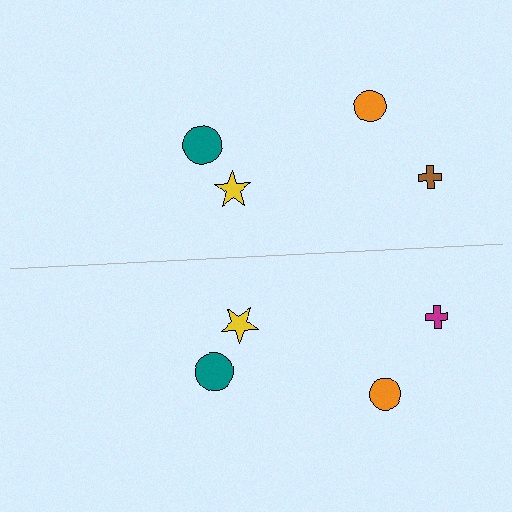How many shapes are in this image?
There are 8 shapes in this image.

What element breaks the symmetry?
The magenta cross on the bottom side breaks the symmetry — its mirror counterpart is brown.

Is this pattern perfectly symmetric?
No, the pattern is not perfectly symmetric. The magenta cross on the bottom side breaks the symmetry — its mirror counterpart is brown.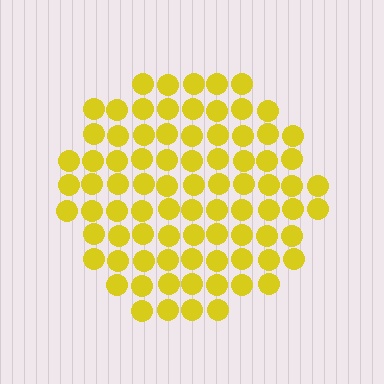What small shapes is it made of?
It is made of small circles.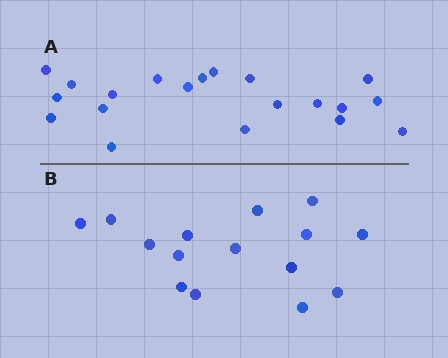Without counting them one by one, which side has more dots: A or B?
Region A (the top region) has more dots.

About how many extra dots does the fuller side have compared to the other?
Region A has about 5 more dots than region B.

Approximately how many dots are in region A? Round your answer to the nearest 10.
About 20 dots.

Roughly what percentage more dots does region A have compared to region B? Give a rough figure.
About 35% more.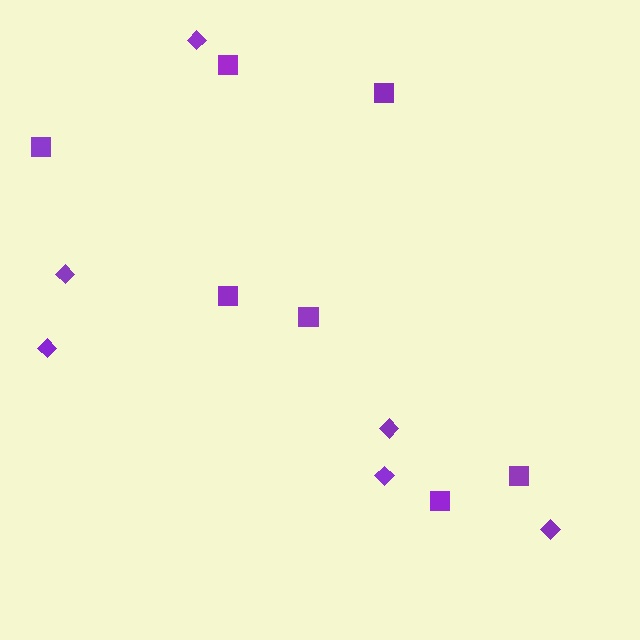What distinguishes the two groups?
There are 2 groups: one group of squares (7) and one group of diamonds (6).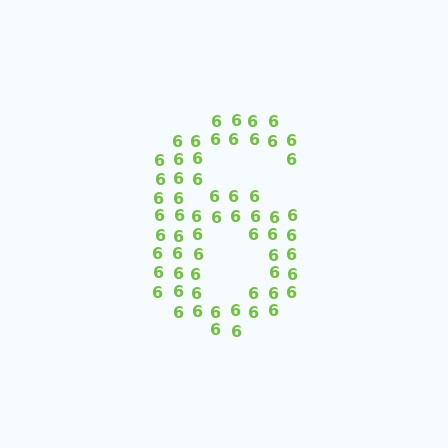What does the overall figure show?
The overall figure shows the digit 6.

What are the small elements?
The small elements are digit 6's.